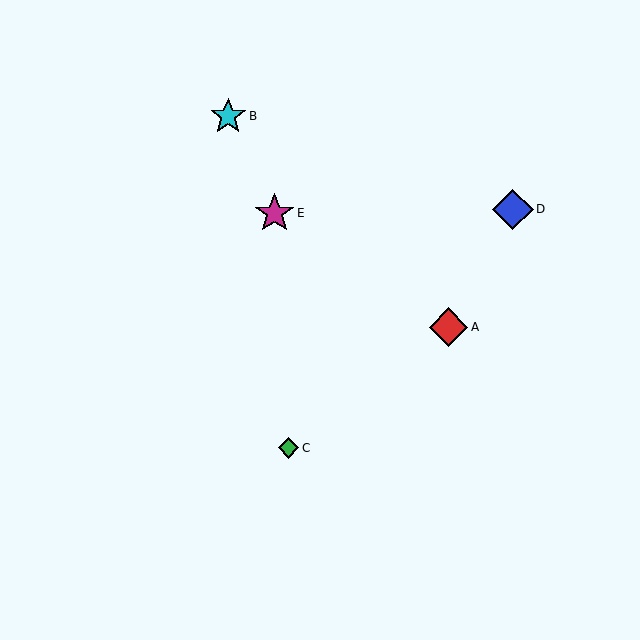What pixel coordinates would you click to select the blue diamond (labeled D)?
Click at (513, 209) to select the blue diamond D.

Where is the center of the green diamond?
The center of the green diamond is at (288, 448).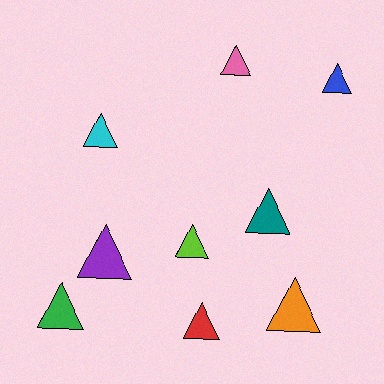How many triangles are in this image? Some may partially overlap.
There are 9 triangles.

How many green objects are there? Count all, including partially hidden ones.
There is 1 green object.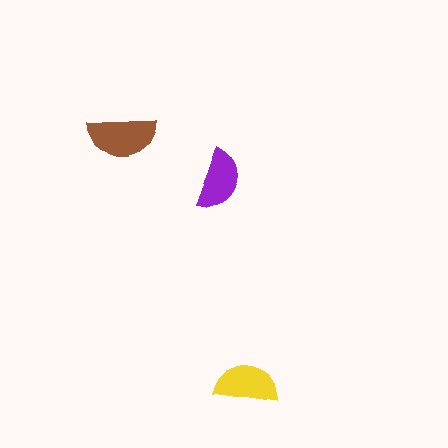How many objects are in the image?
There are 3 objects in the image.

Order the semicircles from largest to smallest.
the brown one, the yellow one, the purple one.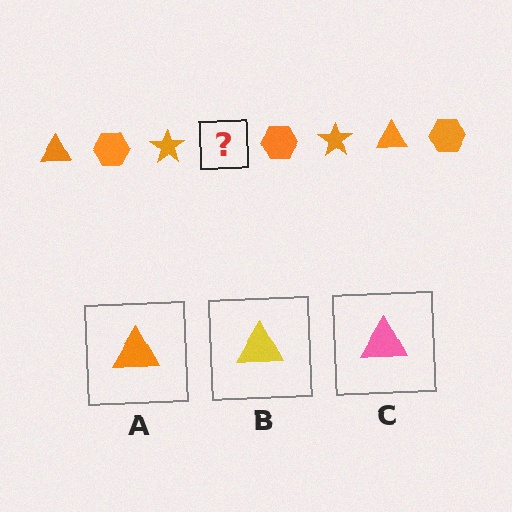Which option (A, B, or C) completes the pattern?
A.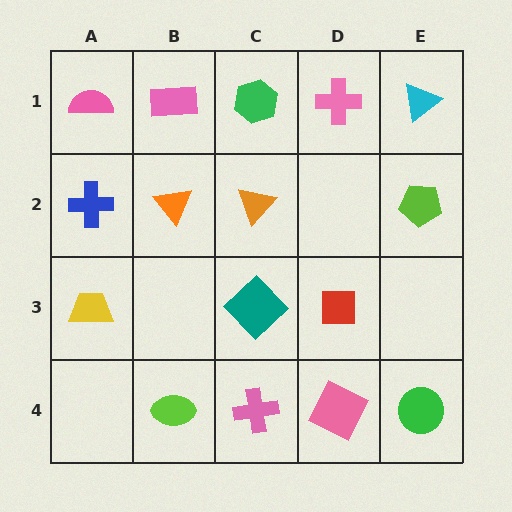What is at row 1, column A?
A pink semicircle.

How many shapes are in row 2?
4 shapes.